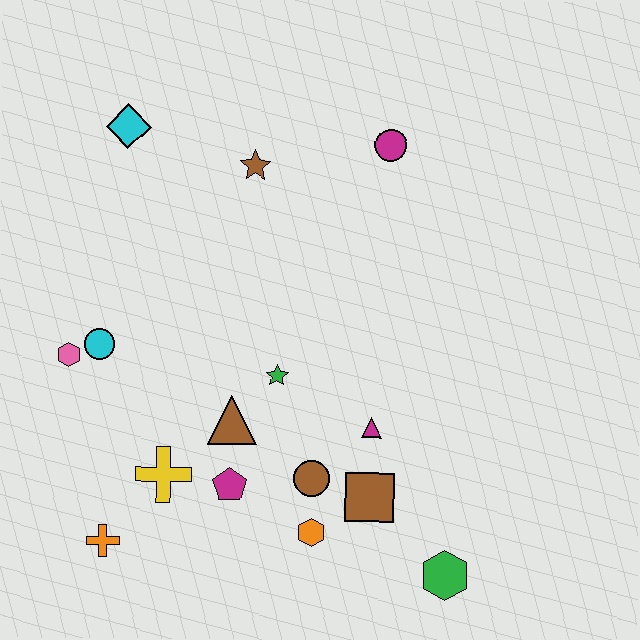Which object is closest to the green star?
The brown triangle is closest to the green star.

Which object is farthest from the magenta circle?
The orange cross is farthest from the magenta circle.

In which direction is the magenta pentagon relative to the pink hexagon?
The magenta pentagon is to the right of the pink hexagon.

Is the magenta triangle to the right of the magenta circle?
No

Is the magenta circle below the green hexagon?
No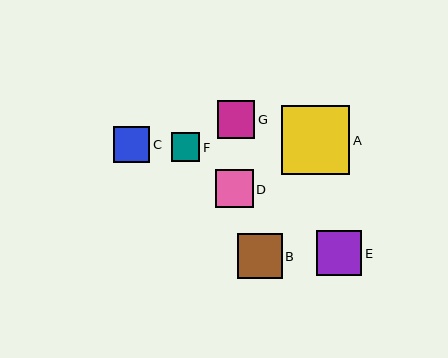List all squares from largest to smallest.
From largest to smallest: A, B, E, D, G, C, F.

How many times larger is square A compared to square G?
Square A is approximately 1.9 times the size of square G.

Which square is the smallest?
Square F is the smallest with a size of approximately 29 pixels.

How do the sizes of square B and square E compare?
Square B and square E are approximately the same size.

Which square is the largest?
Square A is the largest with a size of approximately 69 pixels.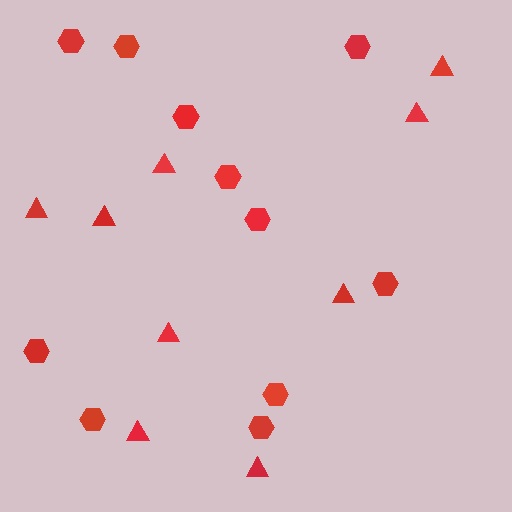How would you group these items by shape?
There are 2 groups: one group of hexagons (11) and one group of triangles (9).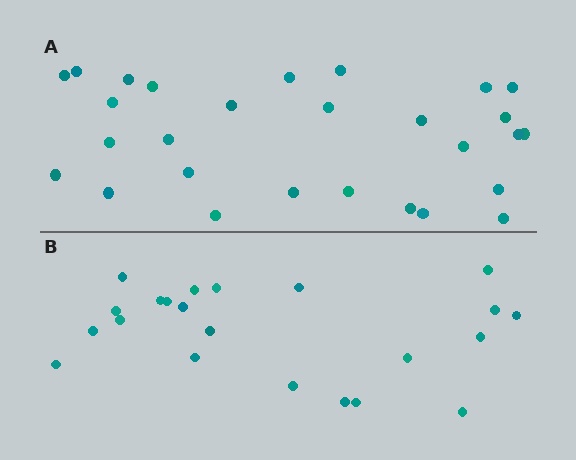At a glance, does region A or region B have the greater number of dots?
Region A (the top region) has more dots.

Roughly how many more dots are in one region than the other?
Region A has about 6 more dots than region B.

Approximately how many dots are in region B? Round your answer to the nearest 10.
About 20 dots. (The exact count is 22, which rounds to 20.)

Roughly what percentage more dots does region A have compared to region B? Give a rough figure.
About 25% more.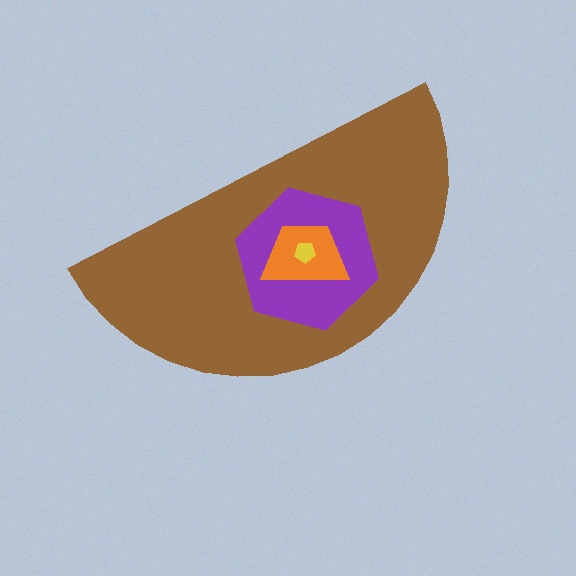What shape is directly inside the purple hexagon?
The orange trapezoid.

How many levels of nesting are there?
4.